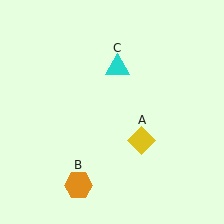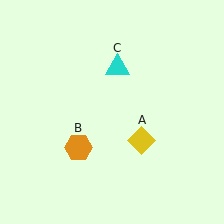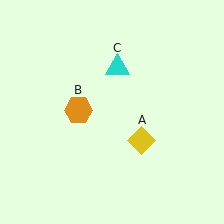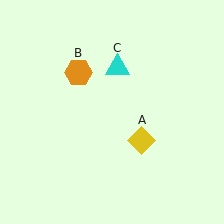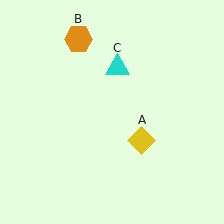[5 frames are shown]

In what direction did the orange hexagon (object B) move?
The orange hexagon (object B) moved up.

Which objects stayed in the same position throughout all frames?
Yellow diamond (object A) and cyan triangle (object C) remained stationary.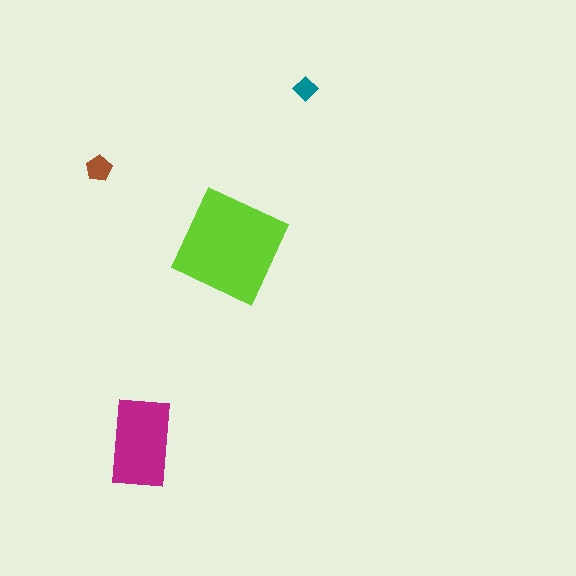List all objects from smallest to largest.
The teal diamond, the brown pentagon, the magenta rectangle, the lime square.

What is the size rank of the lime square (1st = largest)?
1st.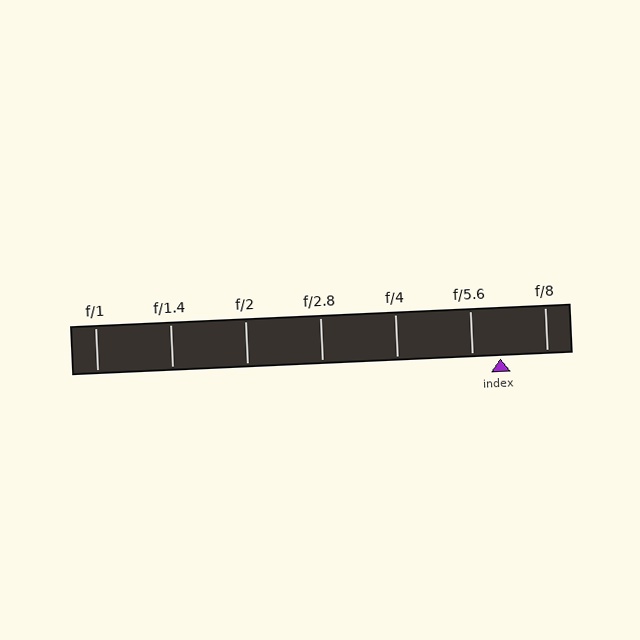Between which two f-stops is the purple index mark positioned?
The index mark is between f/5.6 and f/8.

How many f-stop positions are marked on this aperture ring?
There are 7 f-stop positions marked.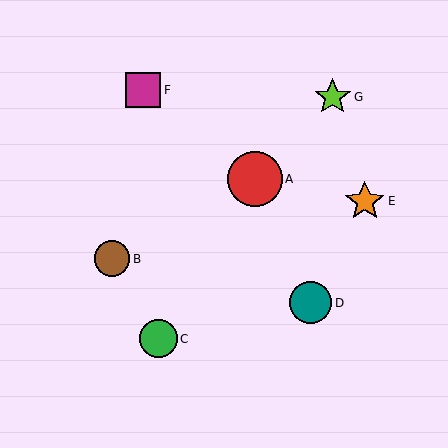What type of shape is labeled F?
Shape F is a magenta square.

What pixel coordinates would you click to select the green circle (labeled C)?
Click at (158, 339) to select the green circle C.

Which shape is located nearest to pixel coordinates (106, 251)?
The brown circle (labeled B) at (112, 259) is nearest to that location.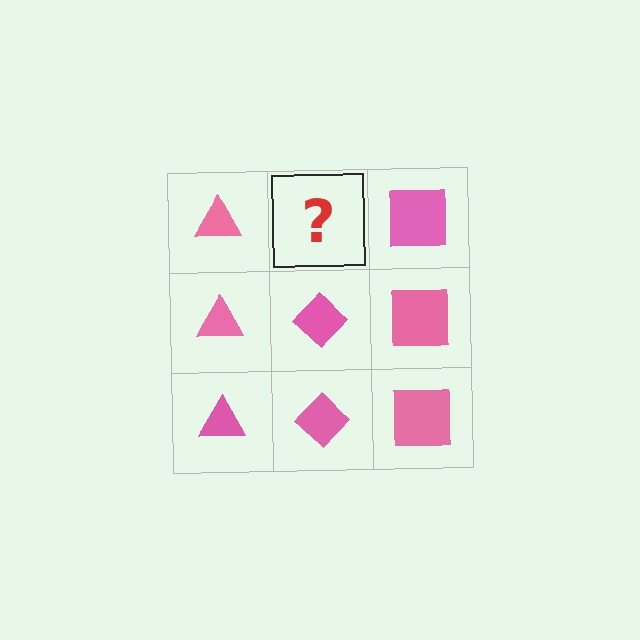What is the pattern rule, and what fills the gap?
The rule is that each column has a consistent shape. The gap should be filled with a pink diamond.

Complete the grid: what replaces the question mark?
The question mark should be replaced with a pink diamond.